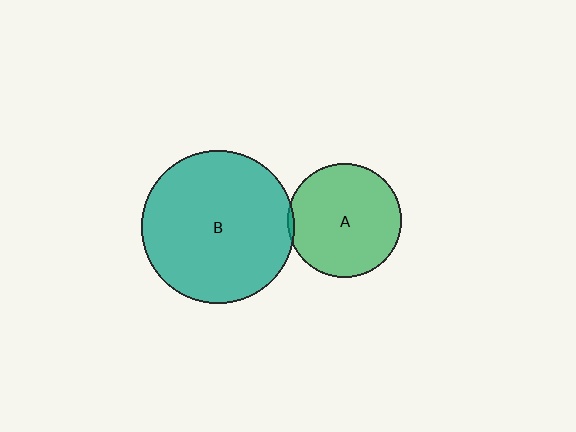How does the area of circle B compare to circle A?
Approximately 1.8 times.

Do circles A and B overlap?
Yes.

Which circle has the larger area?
Circle B (teal).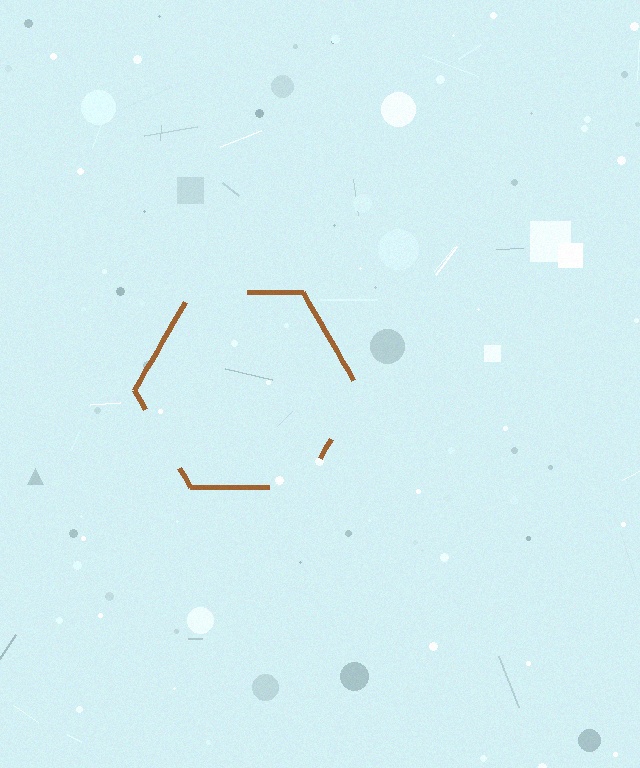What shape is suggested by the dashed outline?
The dashed outline suggests a hexagon.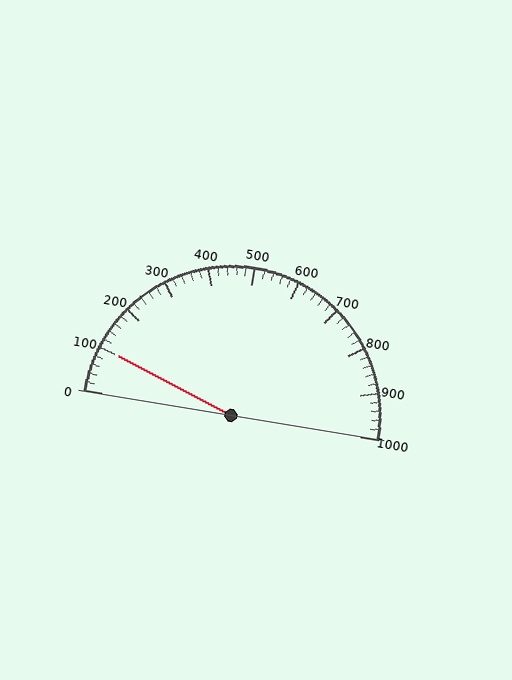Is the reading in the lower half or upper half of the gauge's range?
The reading is in the lower half of the range (0 to 1000).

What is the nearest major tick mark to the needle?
The nearest major tick mark is 100.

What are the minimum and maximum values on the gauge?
The gauge ranges from 0 to 1000.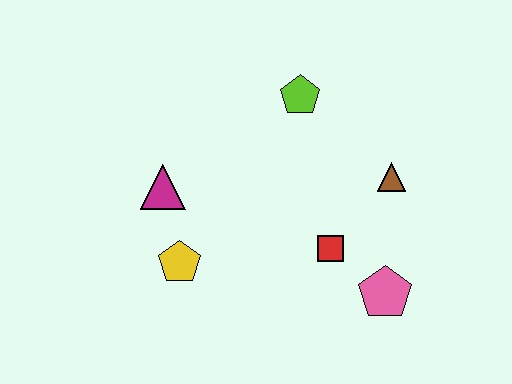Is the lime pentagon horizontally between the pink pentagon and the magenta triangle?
Yes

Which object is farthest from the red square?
The magenta triangle is farthest from the red square.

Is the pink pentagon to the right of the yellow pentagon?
Yes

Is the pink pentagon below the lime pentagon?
Yes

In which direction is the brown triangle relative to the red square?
The brown triangle is above the red square.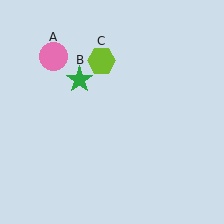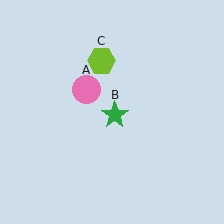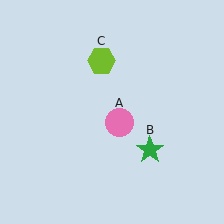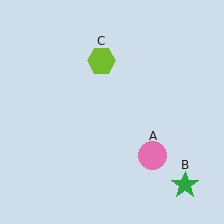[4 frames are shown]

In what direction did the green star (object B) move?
The green star (object B) moved down and to the right.